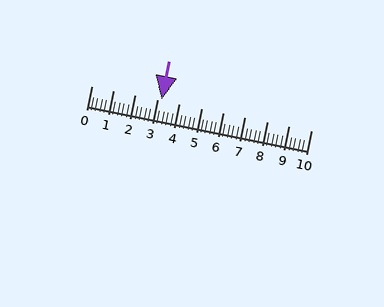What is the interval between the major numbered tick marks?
The major tick marks are spaced 1 units apart.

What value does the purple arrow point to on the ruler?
The purple arrow points to approximately 3.2.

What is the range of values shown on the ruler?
The ruler shows values from 0 to 10.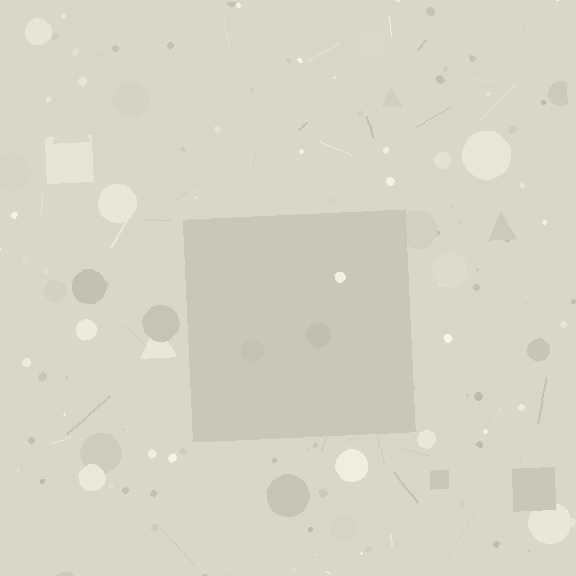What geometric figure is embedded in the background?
A square is embedded in the background.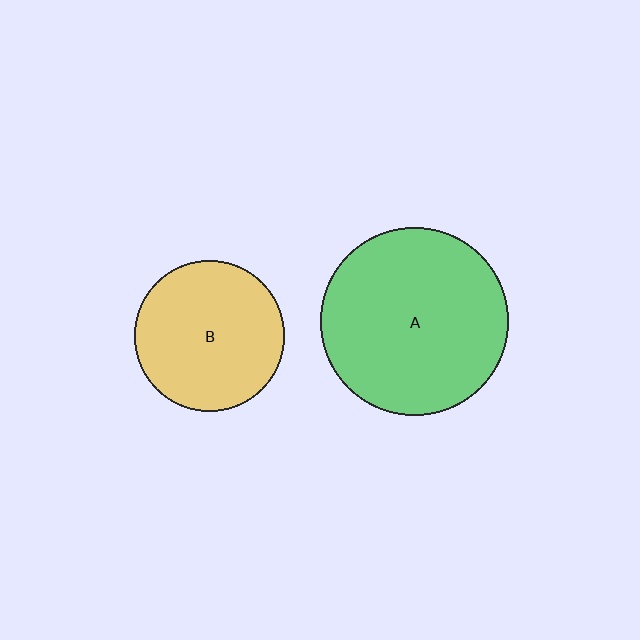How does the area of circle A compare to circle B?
Approximately 1.6 times.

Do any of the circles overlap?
No, none of the circles overlap.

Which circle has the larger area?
Circle A (green).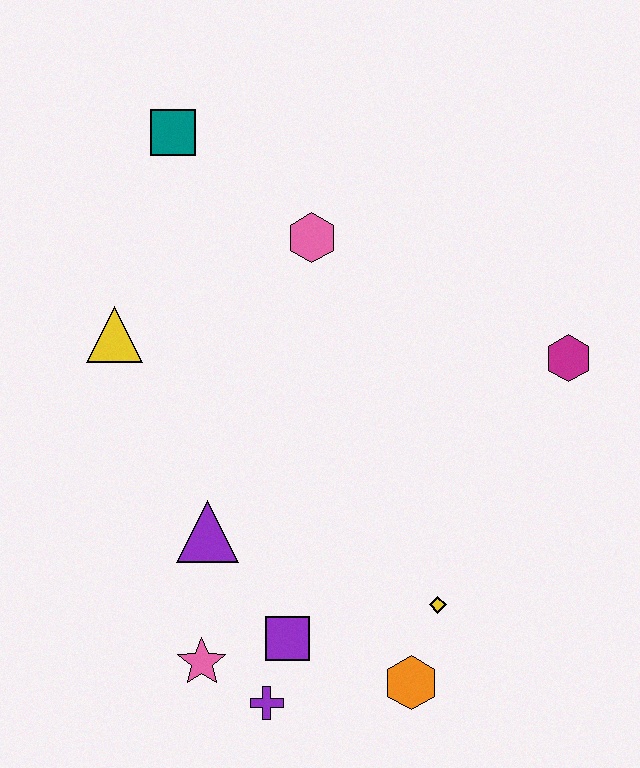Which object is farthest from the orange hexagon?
The teal square is farthest from the orange hexagon.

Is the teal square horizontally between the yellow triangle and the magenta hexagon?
Yes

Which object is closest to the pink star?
The purple cross is closest to the pink star.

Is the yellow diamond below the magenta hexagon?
Yes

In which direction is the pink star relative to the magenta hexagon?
The pink star is to the left of the magenta hexagon.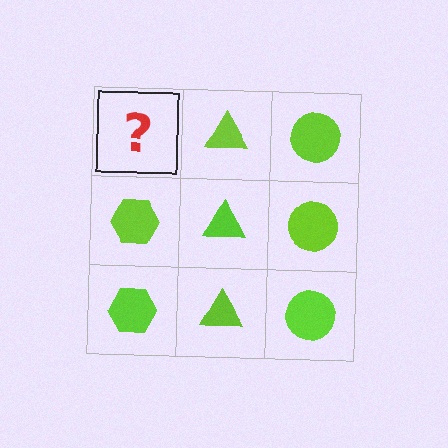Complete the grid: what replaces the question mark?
The question mark should be replaced with a lime hexagon.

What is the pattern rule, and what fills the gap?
The rule is that each column has a consistent shape. The gap should be filled with a lime hexagon.